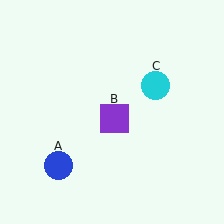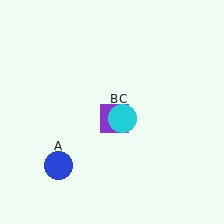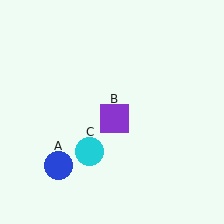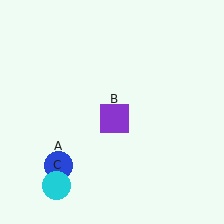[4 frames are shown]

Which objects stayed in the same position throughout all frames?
Blue circle (object A) and purple square (object B) remained stationary.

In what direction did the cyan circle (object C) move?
The cyan circle (object C) moved down and to the left.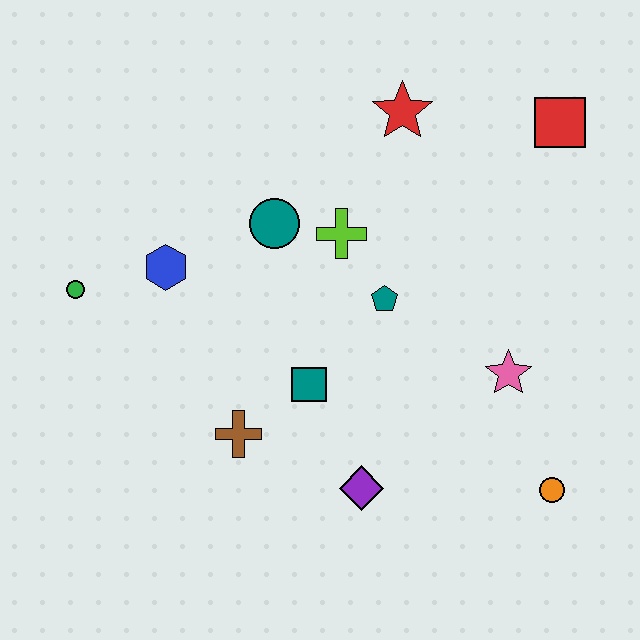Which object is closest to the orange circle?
The pink star is closest to the orange circle.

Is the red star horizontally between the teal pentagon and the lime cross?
No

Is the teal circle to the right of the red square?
No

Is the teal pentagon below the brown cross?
No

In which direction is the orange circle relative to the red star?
The orange circle is below the red star.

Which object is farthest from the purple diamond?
The red square is farthest from the purple diamond.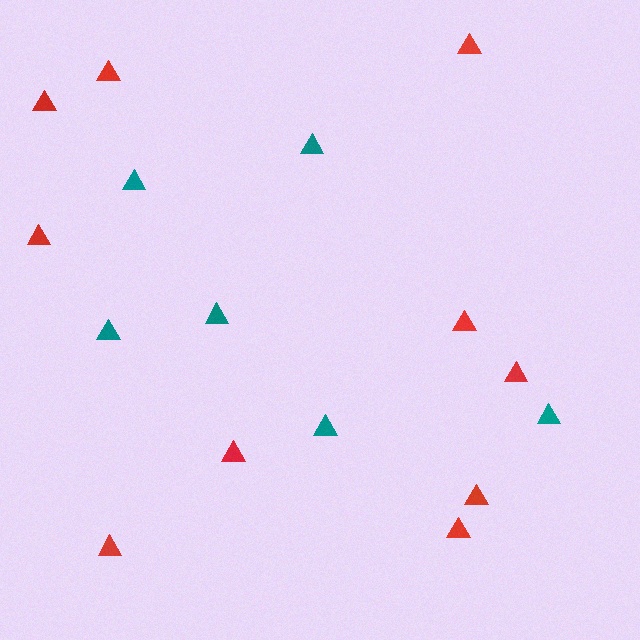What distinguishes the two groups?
There are 2 groups: one group of red triangles (10) and one group of teal triangles (6).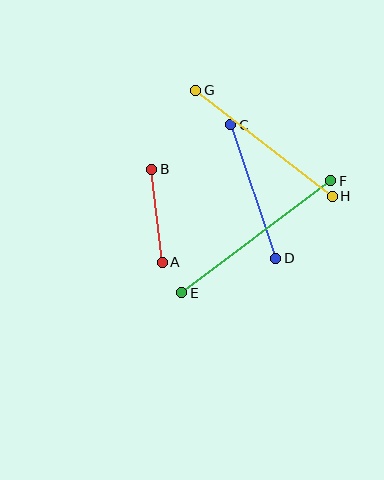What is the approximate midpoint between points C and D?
The midpoint is at approximately (253, 191) pixels.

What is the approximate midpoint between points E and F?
The midpoint is at approximately (256, 237) pixels.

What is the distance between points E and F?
The distance is approximately 186 pixels.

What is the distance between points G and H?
The distance is approximately 173 pixels.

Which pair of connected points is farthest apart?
Points E and F are farthest apart.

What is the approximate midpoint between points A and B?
The midpoint is at approximately (157, 216) pixels.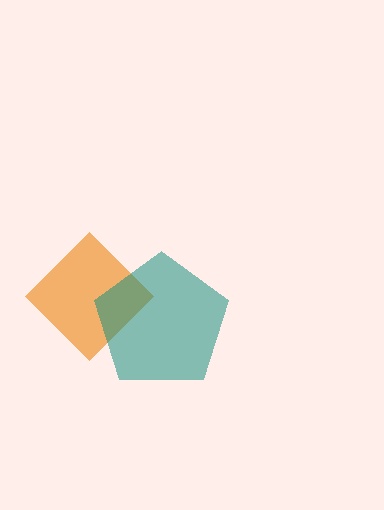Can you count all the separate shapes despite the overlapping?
Yes, there are 2 separate shapes.